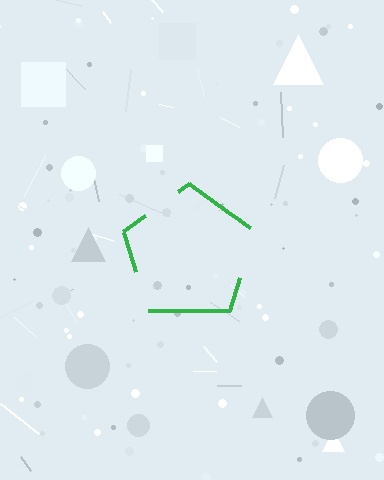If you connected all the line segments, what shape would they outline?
They would outline a pentagon.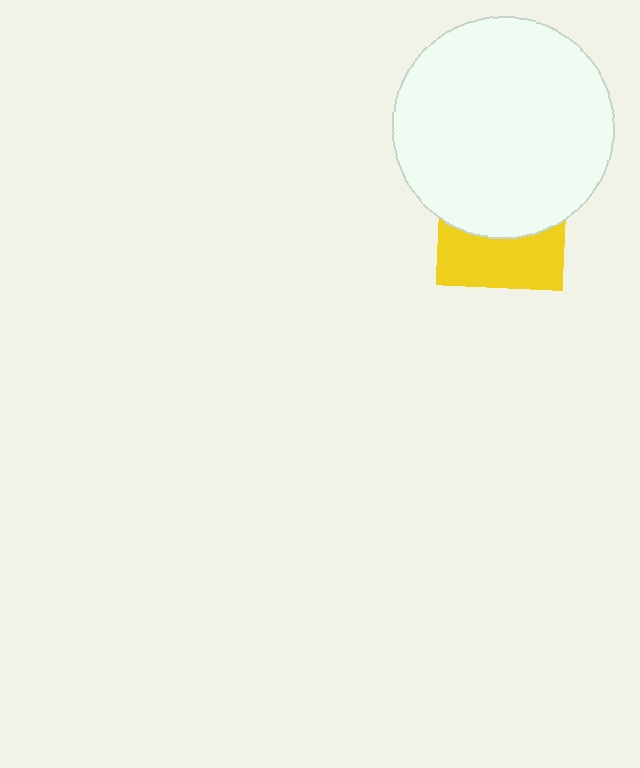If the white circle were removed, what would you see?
You would see the complete yellow square.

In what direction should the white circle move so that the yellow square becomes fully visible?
The white circle should move up. That is the shortest direction to clear the overlap and leave the yellow square fully visible.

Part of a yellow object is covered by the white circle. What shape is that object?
It is a square.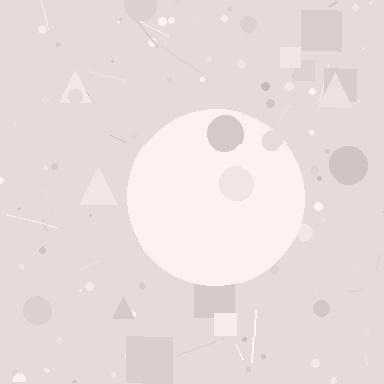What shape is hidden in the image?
A circle is hidden in the image.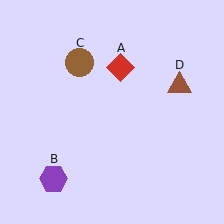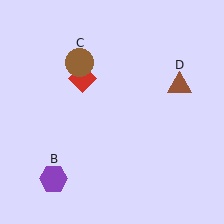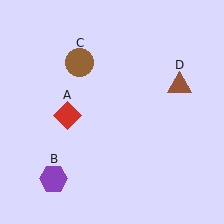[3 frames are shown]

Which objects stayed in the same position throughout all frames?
Purple hexagon (object B) and brown circle (object C) and brown triangle (object D) remained stationary.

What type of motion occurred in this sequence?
The red diamond (object A) rotated counterclockwise around the center of the scene.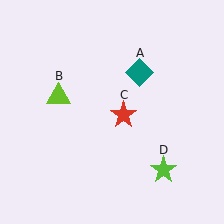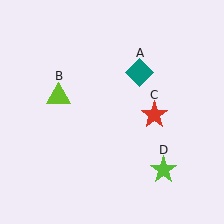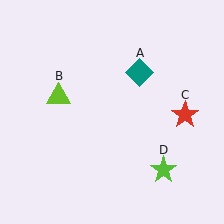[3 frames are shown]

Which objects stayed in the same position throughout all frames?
Teal diamond (object A) and lime triangle (object B) and lime star (object D) remained stationary.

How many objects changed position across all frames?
1 object changed position: red star (object C).